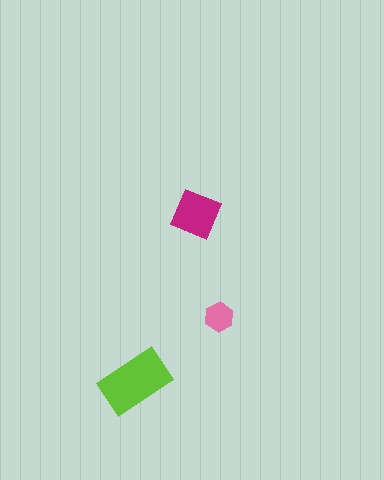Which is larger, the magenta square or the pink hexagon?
The magenta square.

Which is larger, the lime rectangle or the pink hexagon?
The lime rectangle.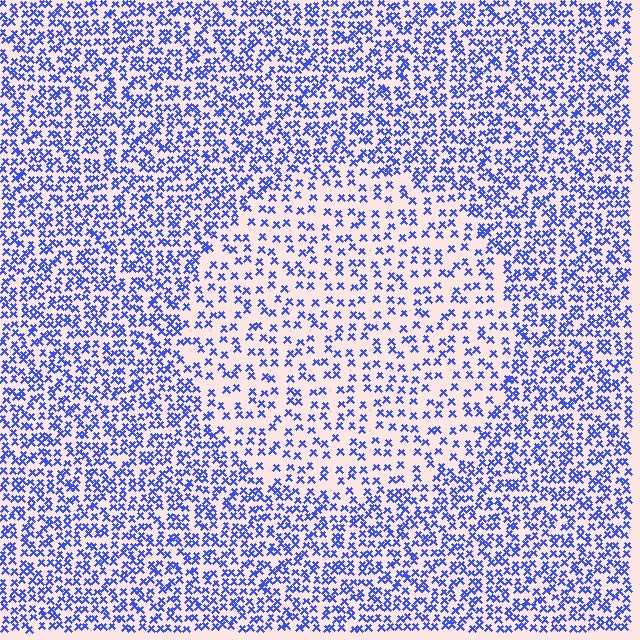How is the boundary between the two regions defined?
The boundary is defined by a change in element density (approximately 2.0x ratio). All elements are the same color, size, and shape.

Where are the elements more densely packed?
The elements are more densely packed outside the circle boundary.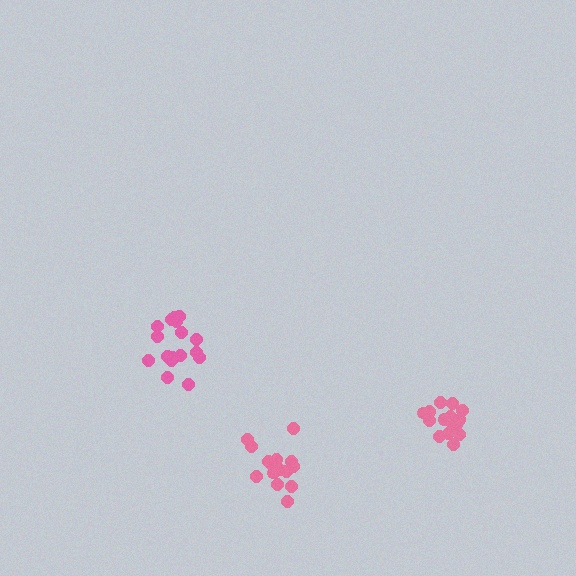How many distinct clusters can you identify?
There are 3 distinct clusters.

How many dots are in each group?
Group 1: 16 dots, Group 2: 17 dots, Group 3: 18 dots (51 total).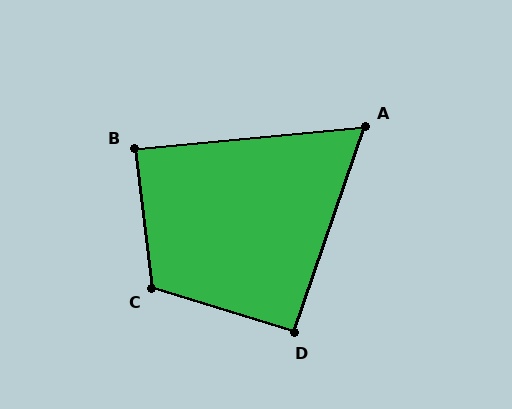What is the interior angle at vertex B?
Approximately 88 degrees (approximately right).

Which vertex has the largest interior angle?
C, at approximately 114 degrees.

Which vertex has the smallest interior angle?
A, at approximately 66 degrees.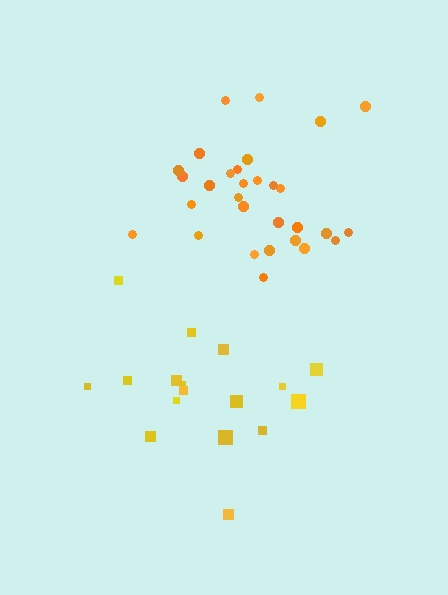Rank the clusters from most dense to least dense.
orange, yellow.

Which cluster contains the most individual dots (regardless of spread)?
Orange (30).